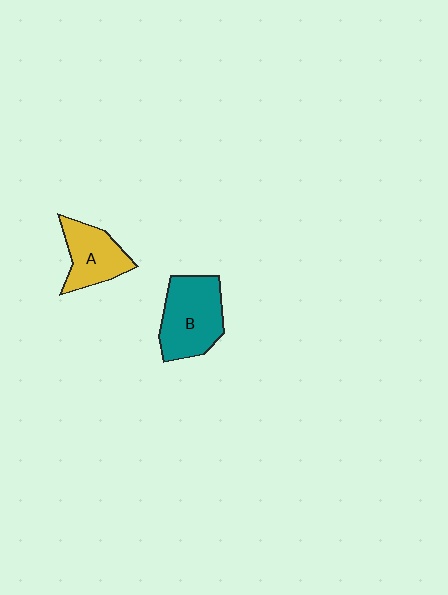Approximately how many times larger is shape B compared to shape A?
Approximately 1.3 times.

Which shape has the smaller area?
Shape A (yellow).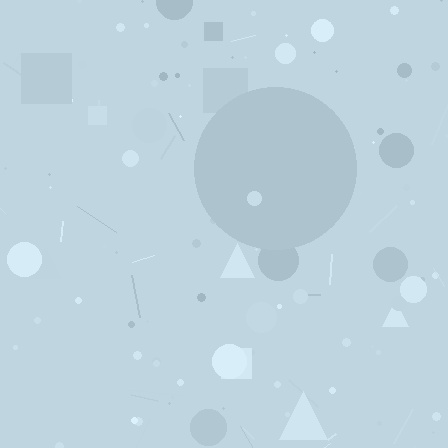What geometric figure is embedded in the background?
A circle is embedded in the background.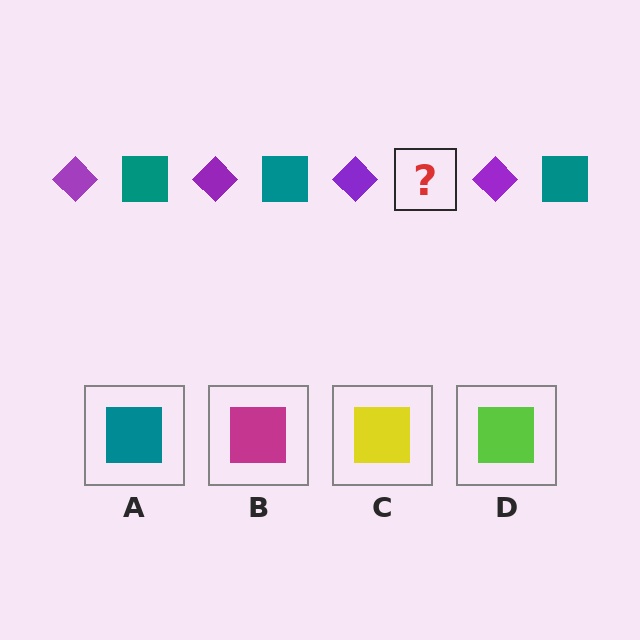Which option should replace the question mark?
Option A.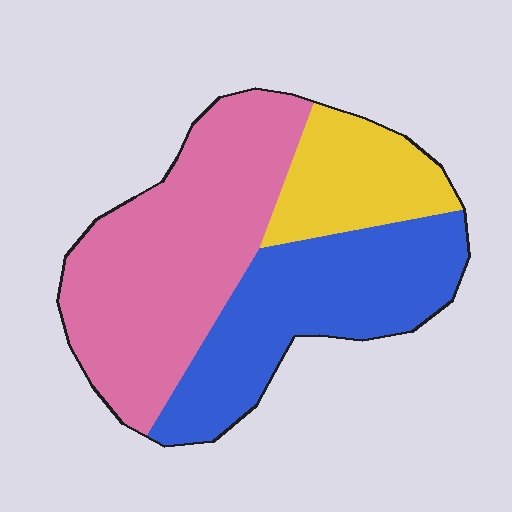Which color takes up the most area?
Pink, at roughly 45%.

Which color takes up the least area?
Yellow, at roughly 20%.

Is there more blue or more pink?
Pink.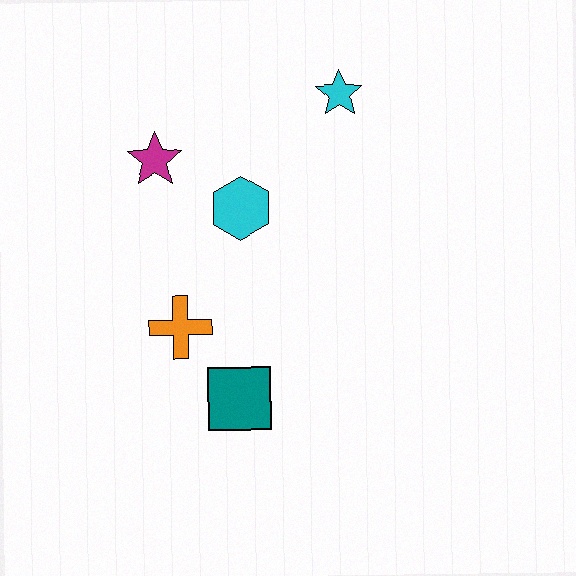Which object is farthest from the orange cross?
The cyan star is farthest from the orange cross.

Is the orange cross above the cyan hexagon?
No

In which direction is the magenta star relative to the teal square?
The magenta star is above the teal square.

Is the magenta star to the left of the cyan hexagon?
Yes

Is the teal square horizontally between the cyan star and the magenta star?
Yes